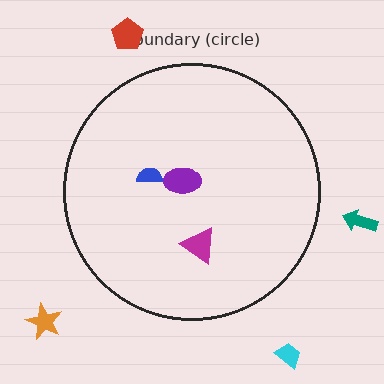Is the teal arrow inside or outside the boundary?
Outside.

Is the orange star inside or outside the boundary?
Outside.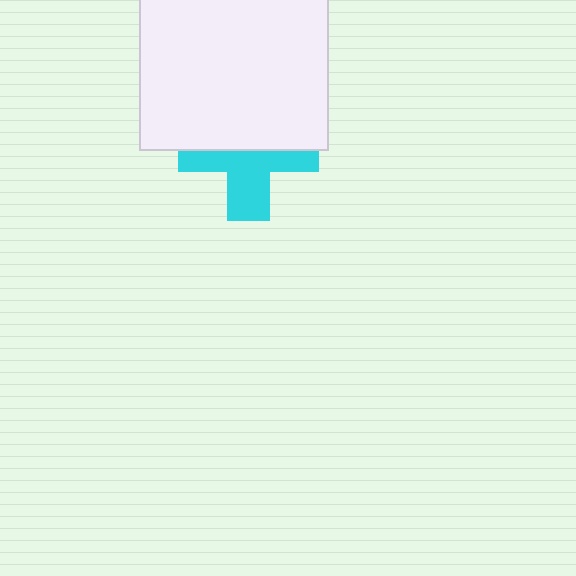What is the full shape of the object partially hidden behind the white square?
The partially hidden object is a cyan cross.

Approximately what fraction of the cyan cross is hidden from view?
Roughly 51% of the cyan cross is hidden behind the white square.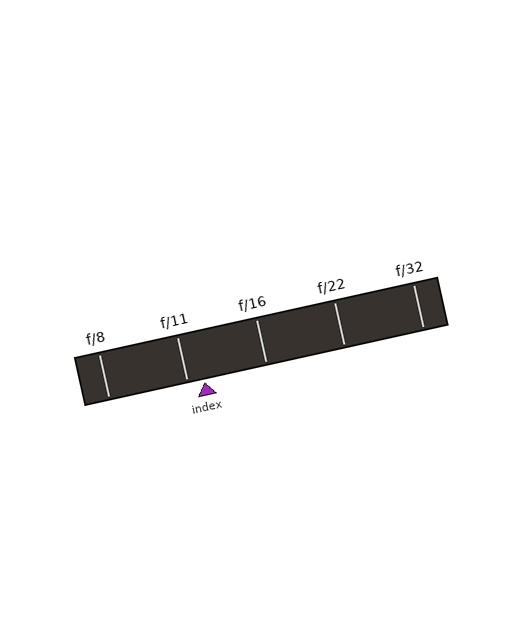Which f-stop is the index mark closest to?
The index mark is closest to f/11.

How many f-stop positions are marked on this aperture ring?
There are 5 f-stop positions marked.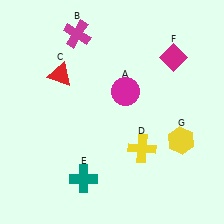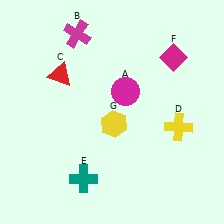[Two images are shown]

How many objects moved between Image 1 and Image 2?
2 objects moved between the two images.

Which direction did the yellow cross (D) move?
The yellow cross (D) moved right.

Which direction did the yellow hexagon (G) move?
The yellow hexagon (G) moved left.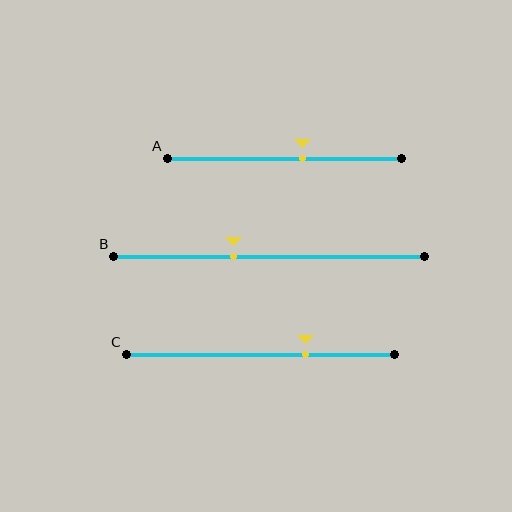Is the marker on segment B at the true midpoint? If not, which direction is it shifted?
No, the marker on segment B is shifted to the left by about 11% of the segment length.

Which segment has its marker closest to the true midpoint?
Segment A has its marker closest to the true midpoint.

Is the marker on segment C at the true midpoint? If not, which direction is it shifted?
No, the marker on segment C is shifted to the right by about 17% of the segment length.